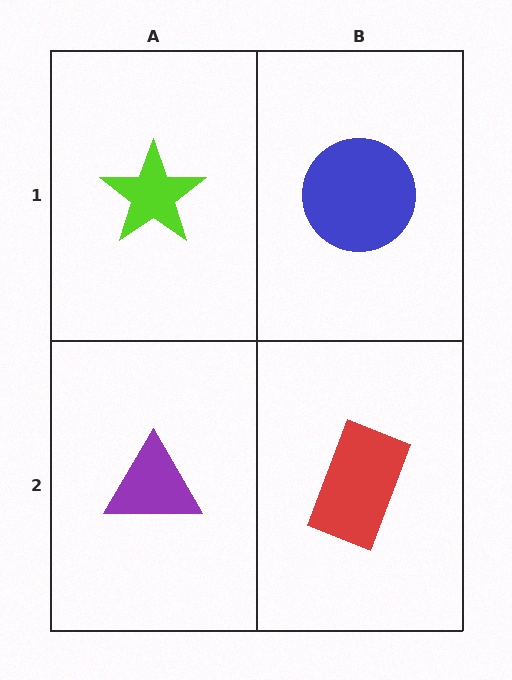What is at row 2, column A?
A purple triangle.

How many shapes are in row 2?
2 shapes.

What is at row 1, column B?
A blue circle.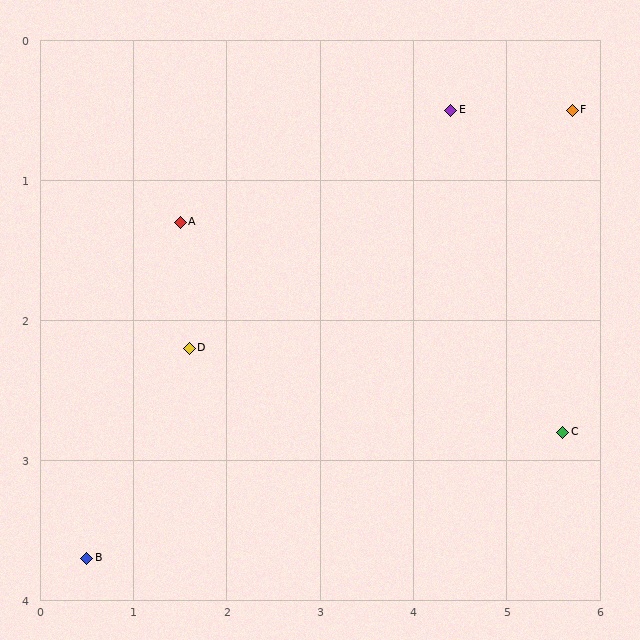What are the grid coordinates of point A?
Point A is at approximately (1.5, 1.3).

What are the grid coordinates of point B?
Point B is at approximately (0.5, 3.7).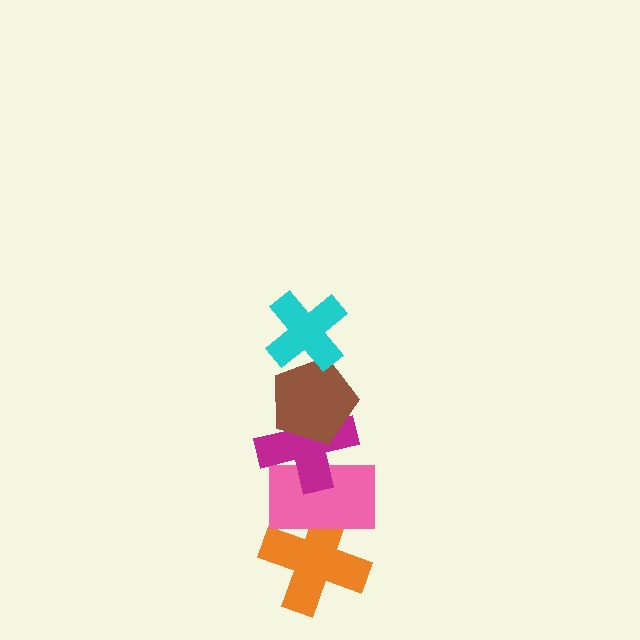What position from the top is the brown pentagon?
The brown pentagon is 2nd from the top.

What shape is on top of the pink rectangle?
The magenta cross is on top of the pink rectangle.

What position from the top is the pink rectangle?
The pink rectangle is 4th from the top.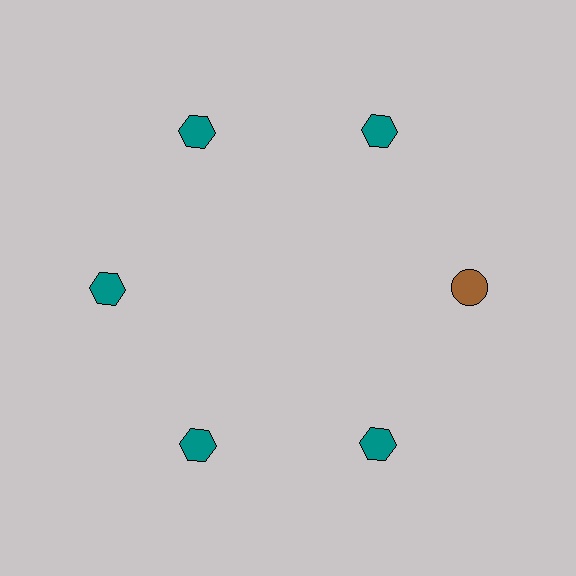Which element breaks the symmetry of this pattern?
The brown circle at roughly the 3 o'clock position breaks the symmetry. All other shapes are teal hexagons.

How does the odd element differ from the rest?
It differs in both color (brown instead of teal) and shape (circle instead of hexagon).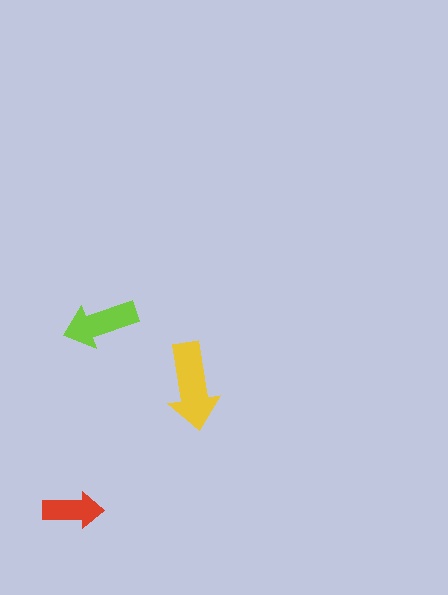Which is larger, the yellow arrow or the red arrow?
The yellow one.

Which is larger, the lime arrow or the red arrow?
The lime one.